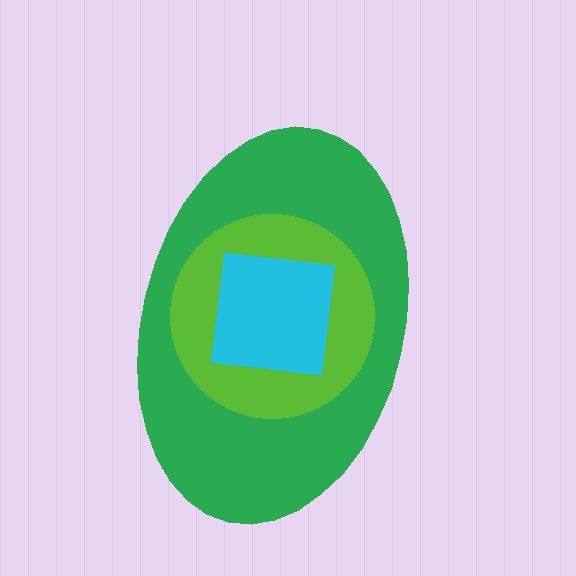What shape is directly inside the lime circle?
The cyan square.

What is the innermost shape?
The cyan square.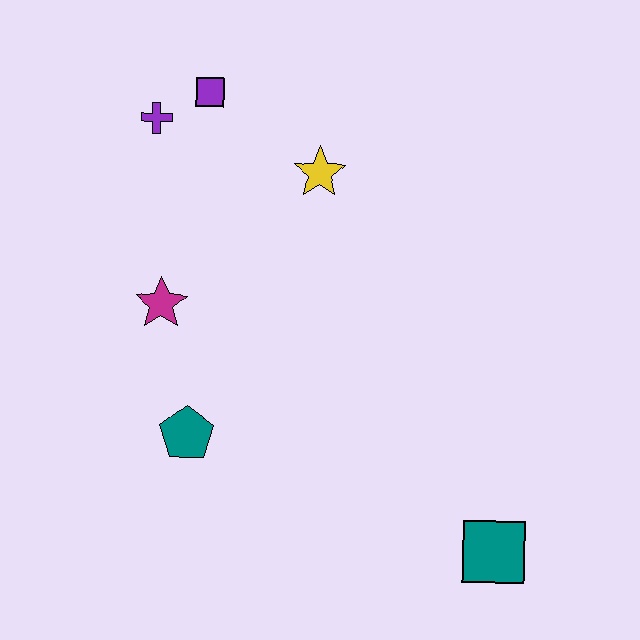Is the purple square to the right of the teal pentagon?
Yes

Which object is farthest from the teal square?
The purple cross is farthest from the teal square.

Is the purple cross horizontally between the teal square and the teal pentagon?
No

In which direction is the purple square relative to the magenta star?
The purple square is above the magenta star.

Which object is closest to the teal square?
The teal pentagon is closest to the teal square.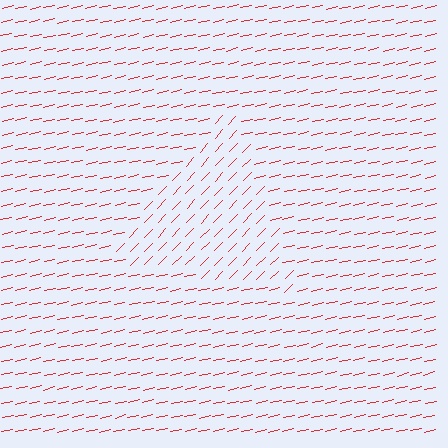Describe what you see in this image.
The image is filled with small red line segments. A triangle region in the image has lines oriented differently from the surrounding lines, creating a visible texture boundary.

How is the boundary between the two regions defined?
The boundary is defined purely by a change in line orientation (approximately 33 degrees difference). All lines are the same color and thickness.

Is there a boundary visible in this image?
Yes, there is a texture boundary formed by a change in line orientation.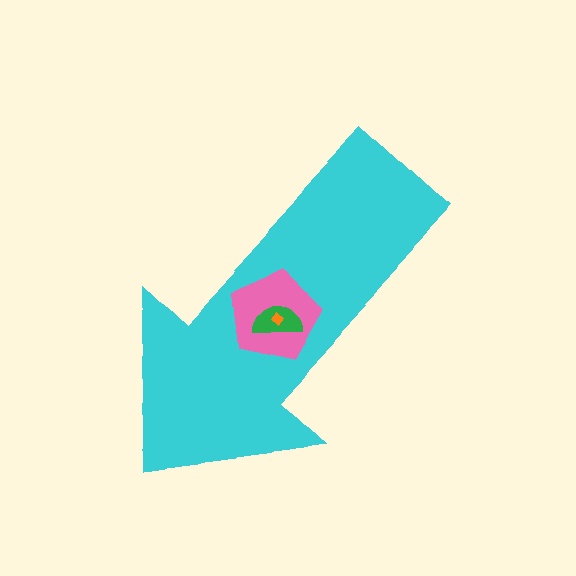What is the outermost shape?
The cyan arrow.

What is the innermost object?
The orange diamond.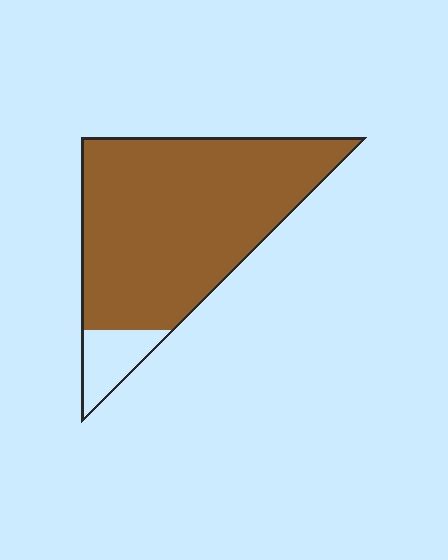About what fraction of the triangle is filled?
About nine tenths (9/10).